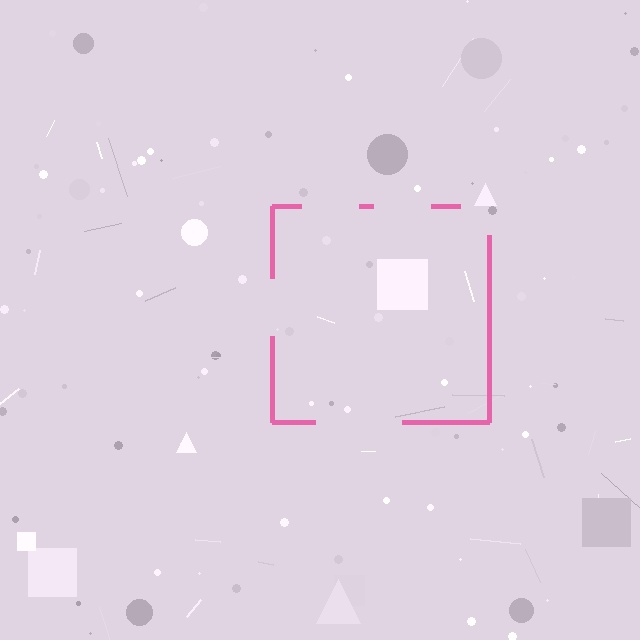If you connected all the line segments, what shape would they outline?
They would outline a square.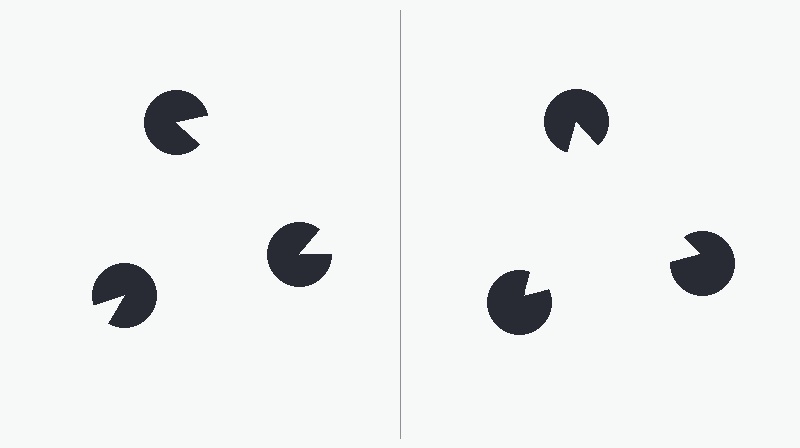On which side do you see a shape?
An illusory triangle appears on the right side. On the left side the wedge cuts are rotated, so no coherent shape forms.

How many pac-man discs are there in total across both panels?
6 — 3 on each side.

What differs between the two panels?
The pac-man discs are positioned identically on both sides; only the wedge orientations differ. On the right they align to a triangle; on the left they are misaligned.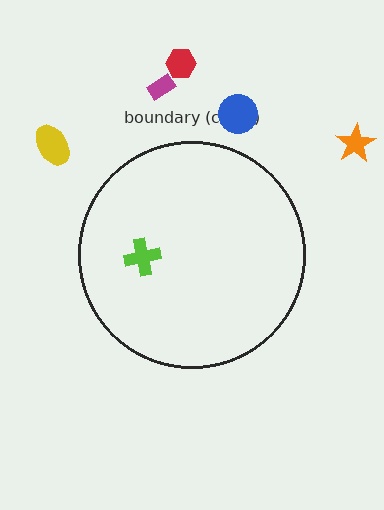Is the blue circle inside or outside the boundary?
Outside.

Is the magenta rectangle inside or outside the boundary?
Outside.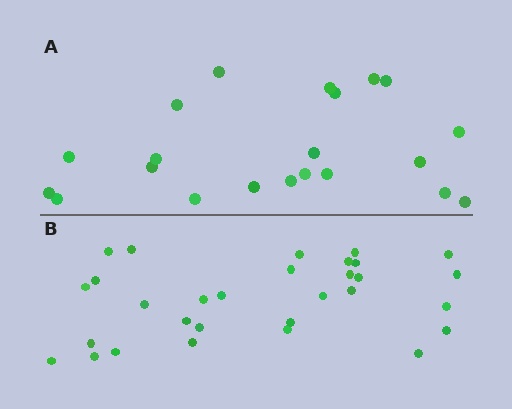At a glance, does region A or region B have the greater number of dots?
Region B (the bottom region) has more dots.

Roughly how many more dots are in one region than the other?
Region B has roughly 8 or so more dots than region A.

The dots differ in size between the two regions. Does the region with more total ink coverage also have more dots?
No. Region A has more total ink coverage because its dots are larger, but region B actually contains more individual dots. Total area can be misleading — the number of items is what matters here.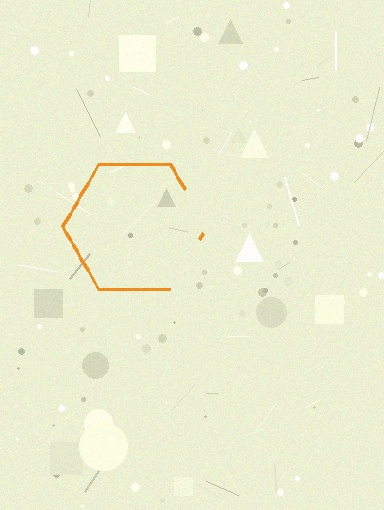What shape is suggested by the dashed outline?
The dashed outline suggests a hexagon.